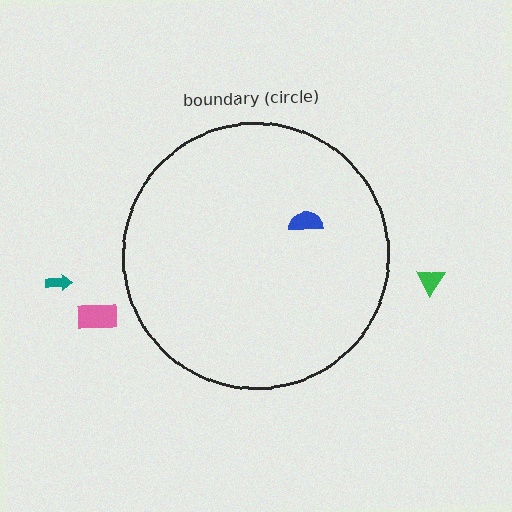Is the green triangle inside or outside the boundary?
Outside.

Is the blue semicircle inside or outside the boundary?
Inside.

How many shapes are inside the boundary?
1 inside, 3 outside.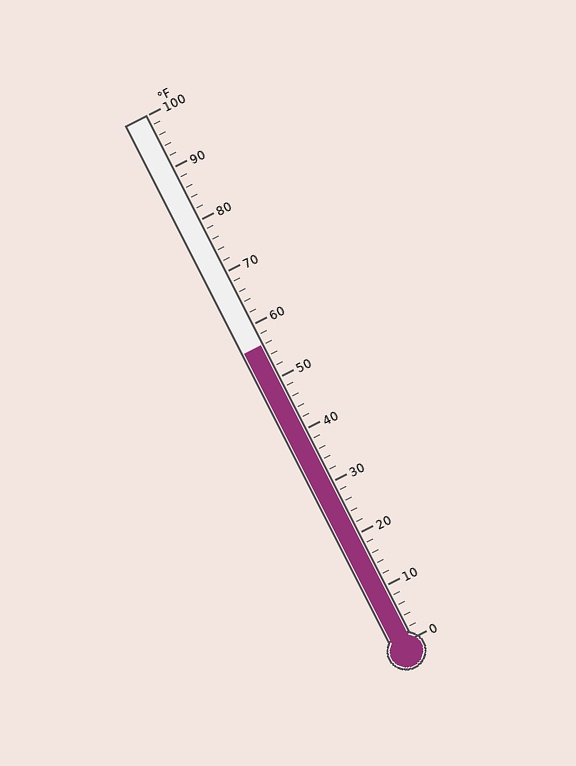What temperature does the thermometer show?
The thermometer shows approximately 56°F.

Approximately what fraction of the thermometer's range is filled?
The thermometer is filled to approximately 55% of its range.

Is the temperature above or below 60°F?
The temperature is below 60°F.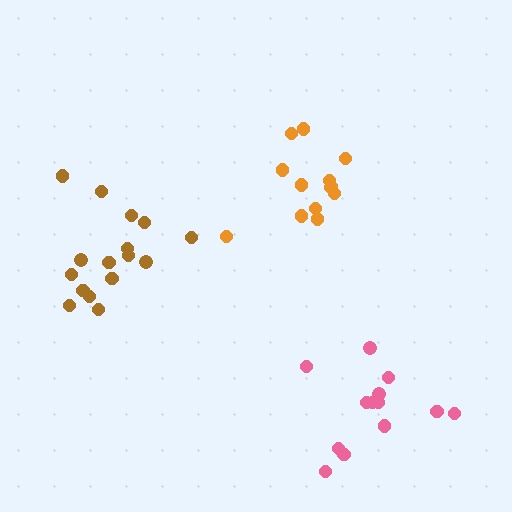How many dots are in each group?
Group 1: 16 dots, Group 2: 13 dots, Group 3: 14 dots (43 total).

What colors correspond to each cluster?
The clusters are colored: brown, orange, pink.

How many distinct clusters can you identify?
There are 3 distinct clusters.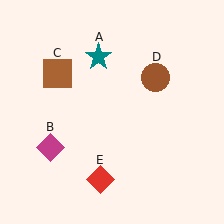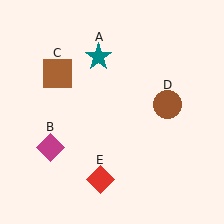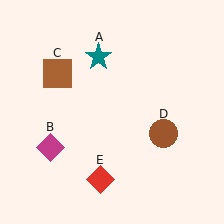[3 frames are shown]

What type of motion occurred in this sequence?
The brown circle (object D) rotated clockwise around the center of the scene.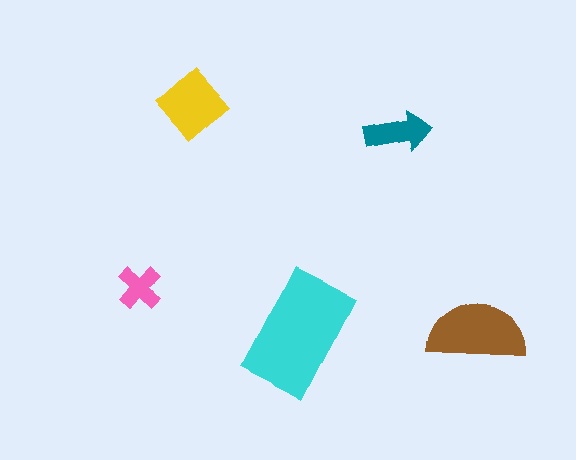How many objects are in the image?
There are 5 objects in the image.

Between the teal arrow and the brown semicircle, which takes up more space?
The brown semicircle.